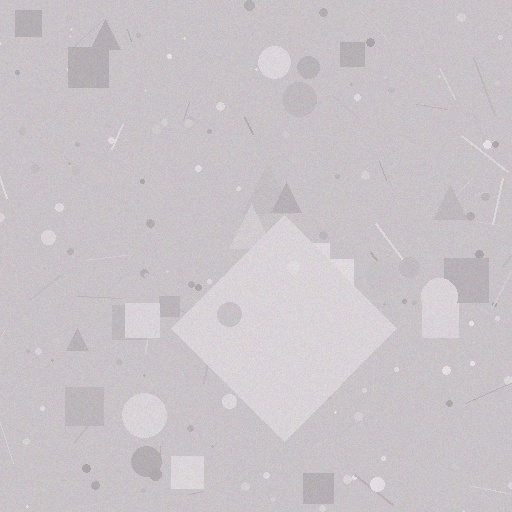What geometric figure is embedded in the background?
A diamond is embedded in the background.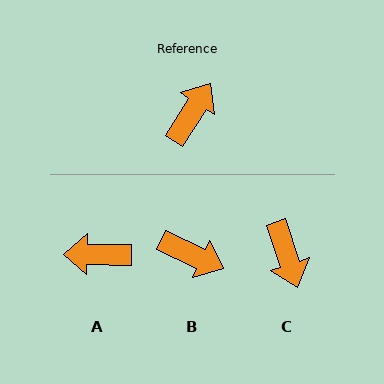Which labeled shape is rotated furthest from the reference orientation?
C, about 130 degrees away.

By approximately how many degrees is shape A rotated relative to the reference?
Approximately 122 degrees counter-clockwise.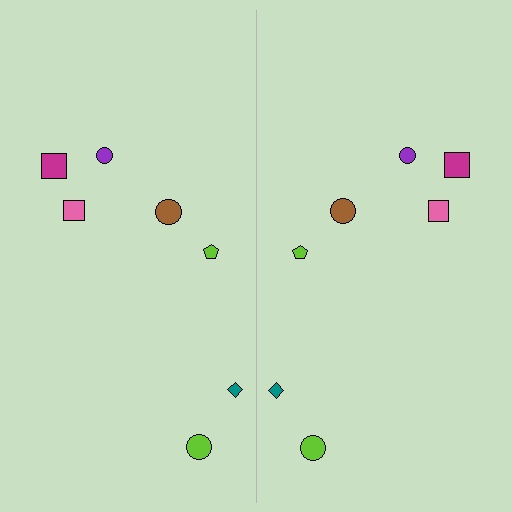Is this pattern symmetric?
Yes, this pattern has bilateral (reflection) symmetry.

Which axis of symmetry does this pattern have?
The pattern has a vertical axis of symmetry running through the center of the image.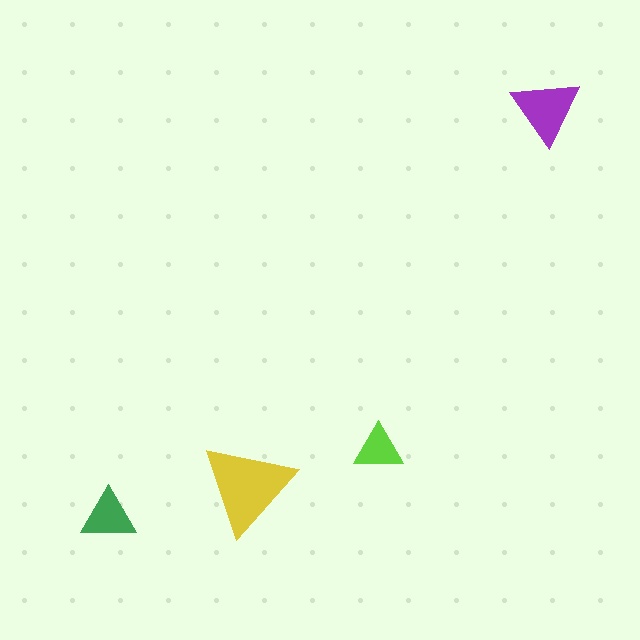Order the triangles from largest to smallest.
the yellow one, the purple one, the green one, the lime one.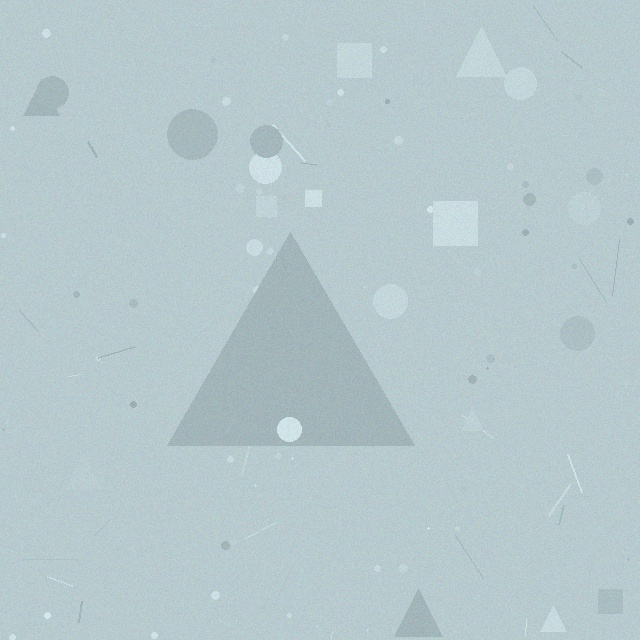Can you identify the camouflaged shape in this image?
The camouflaged shape is a triangle.